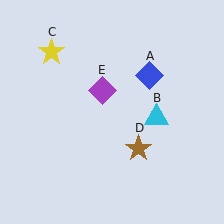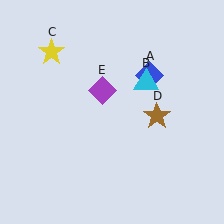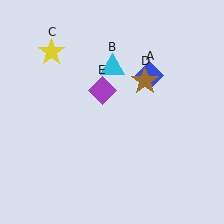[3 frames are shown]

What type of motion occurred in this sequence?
The cyan triangle (object B), brown star (object D) rotated counterclockwise around the center of the scene.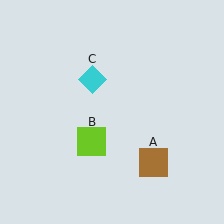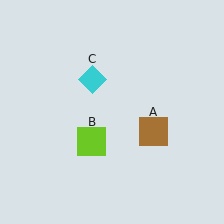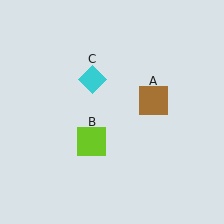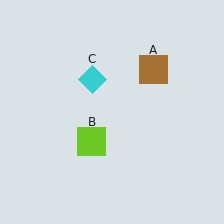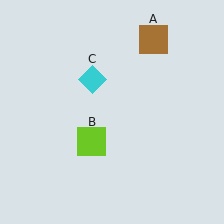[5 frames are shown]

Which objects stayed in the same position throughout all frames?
Lime square (object B) and cyan diamond (object C) remained stationary.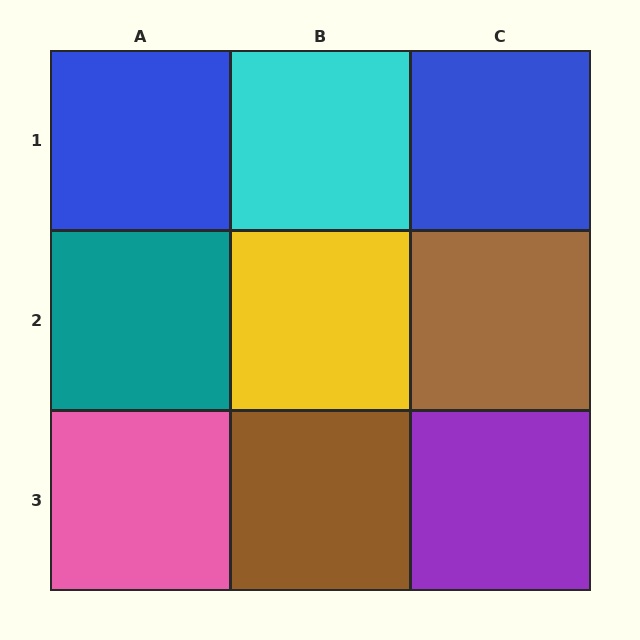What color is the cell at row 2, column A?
Teal.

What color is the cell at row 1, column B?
Cyan.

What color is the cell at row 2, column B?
Yellow.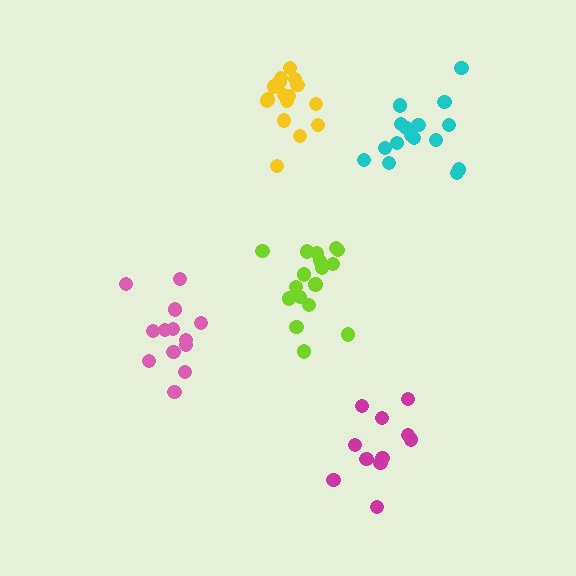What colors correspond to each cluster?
The clusters are colored: cyan, pink, lime, magenta, yellow.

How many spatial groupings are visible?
There are 5 spatial groupings.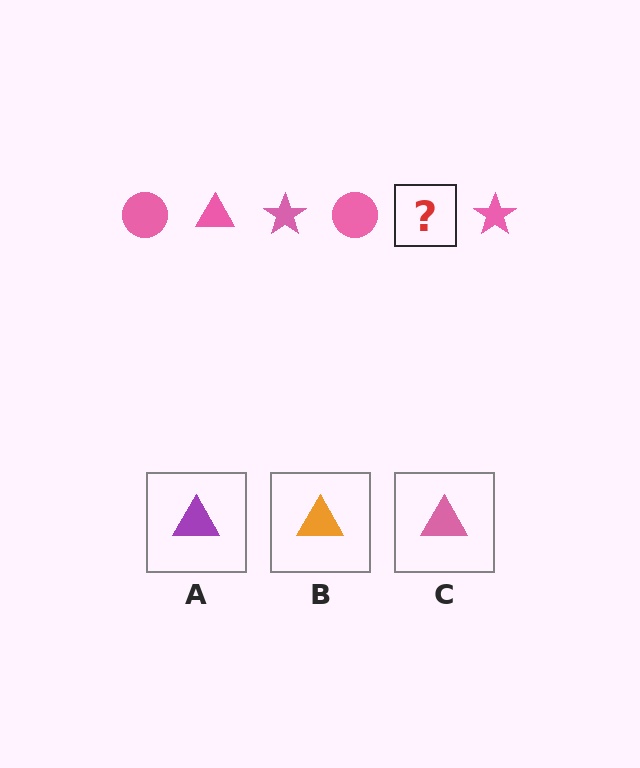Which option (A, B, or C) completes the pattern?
C.